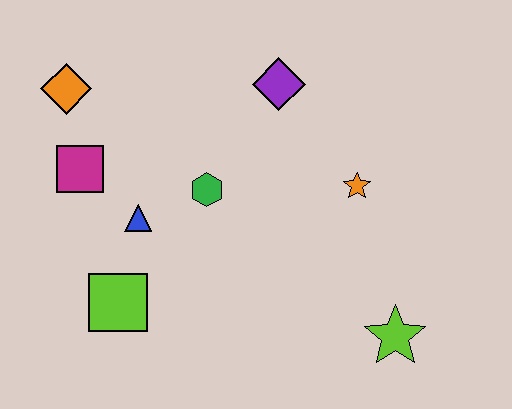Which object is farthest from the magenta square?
The lime star is farthest from the magenta square.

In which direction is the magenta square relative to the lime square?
The magenta square is above the lime square.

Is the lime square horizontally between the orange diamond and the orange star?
Yes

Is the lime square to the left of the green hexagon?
Yes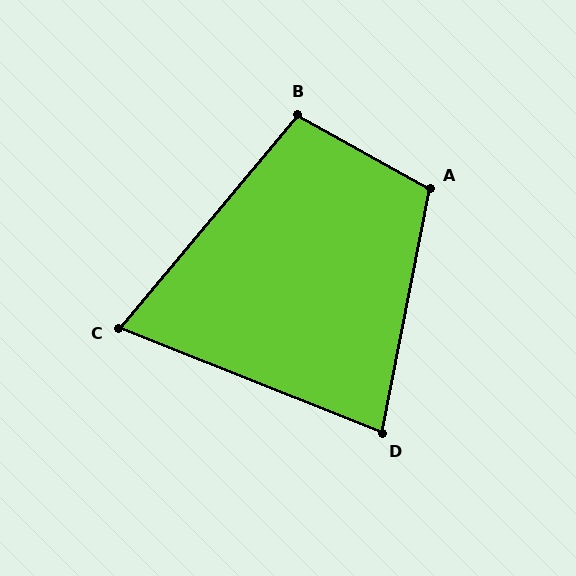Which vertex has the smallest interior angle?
C, at approximately 72 degrees.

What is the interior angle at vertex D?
Approximately 79 degrees (acute).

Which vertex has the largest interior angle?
A, at approximately 108 degrees.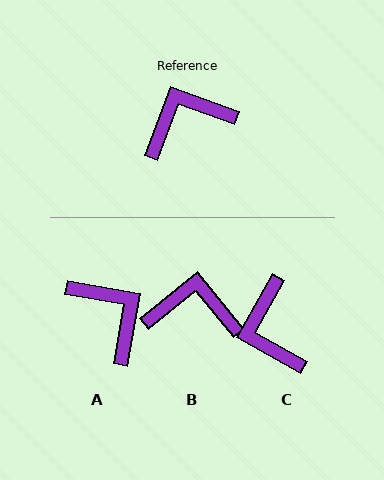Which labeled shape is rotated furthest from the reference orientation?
C, about 81 degrees away.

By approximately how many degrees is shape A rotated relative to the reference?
Approximately 80 degrees clockwise.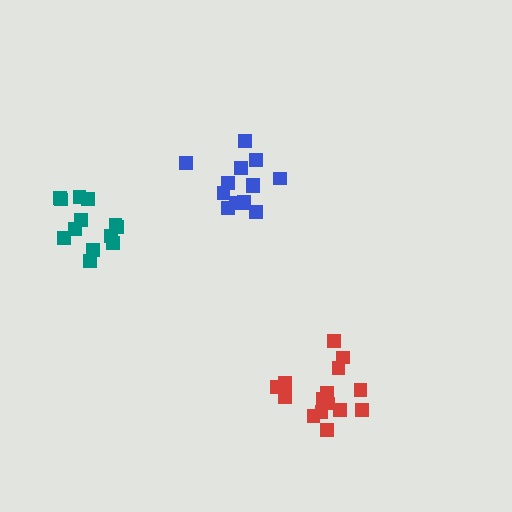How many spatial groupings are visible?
There are 3 spatial groupings.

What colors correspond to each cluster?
The clusters are colored: blue, red, teal.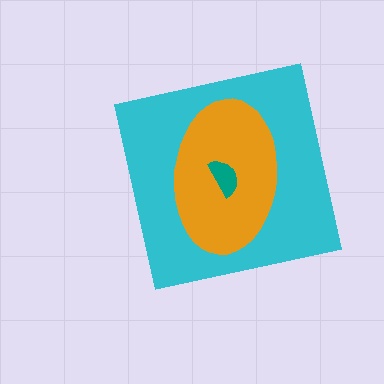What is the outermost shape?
The cyan square.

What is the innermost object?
The teal semicircle.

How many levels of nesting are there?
3.